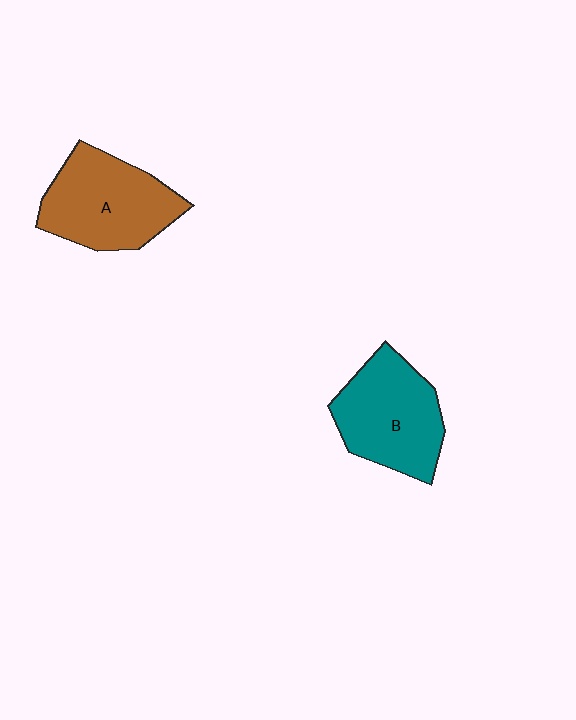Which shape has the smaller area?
Shape B (teal).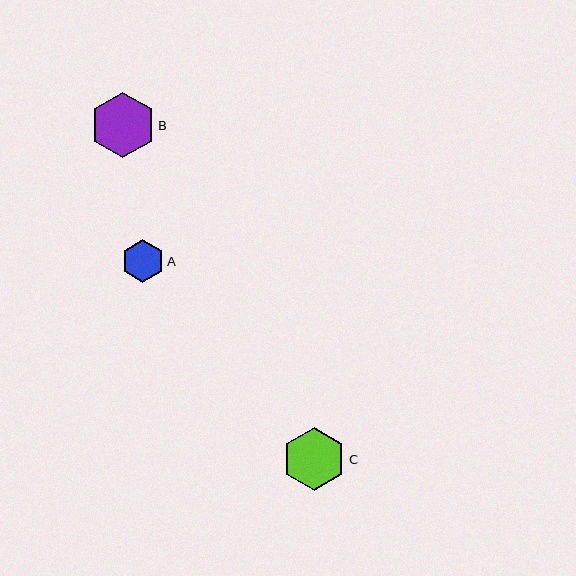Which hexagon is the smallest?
Hexagon A is the smallest with a size of approximately 43 pixels.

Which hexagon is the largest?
Hexagon B is the largest with a size of approximately 65 pixels.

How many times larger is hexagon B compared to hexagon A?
Hexagon B is approximately 1.5 times the size of hexagon A.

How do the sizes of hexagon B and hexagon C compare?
Hexagon B and hexagon C are approximately the same size.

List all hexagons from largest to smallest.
From largest to smallest: B, C, A.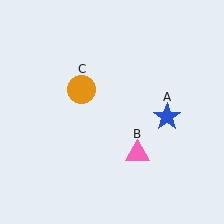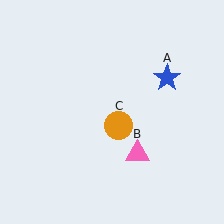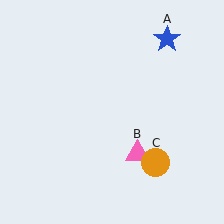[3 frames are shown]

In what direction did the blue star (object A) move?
The blue star (object A) moved up.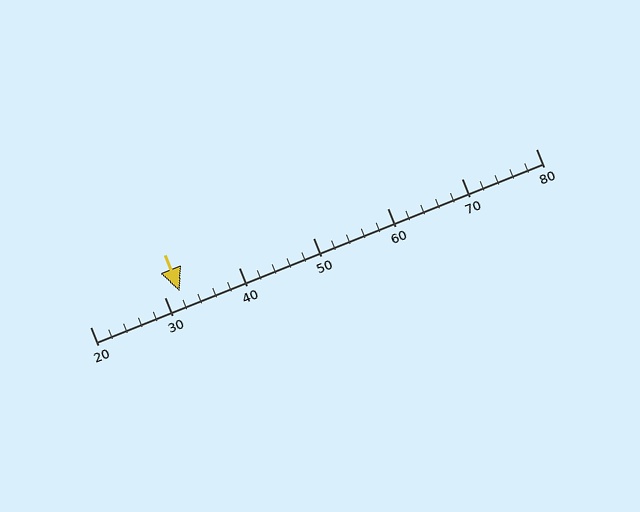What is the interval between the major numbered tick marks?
The major tick marks are spaced 10 units apart.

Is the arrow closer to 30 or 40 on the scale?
The arrow is closer to 30.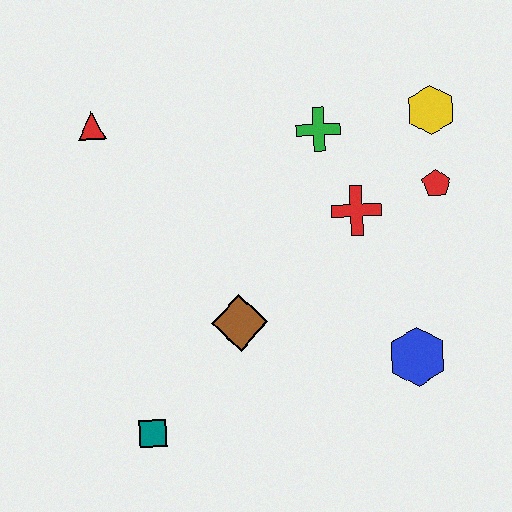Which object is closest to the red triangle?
The green cross is closest to the red triangle.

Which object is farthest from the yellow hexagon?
The teal square is farthest from the yellow hexagon.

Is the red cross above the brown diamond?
Yes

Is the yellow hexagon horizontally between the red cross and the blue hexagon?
No